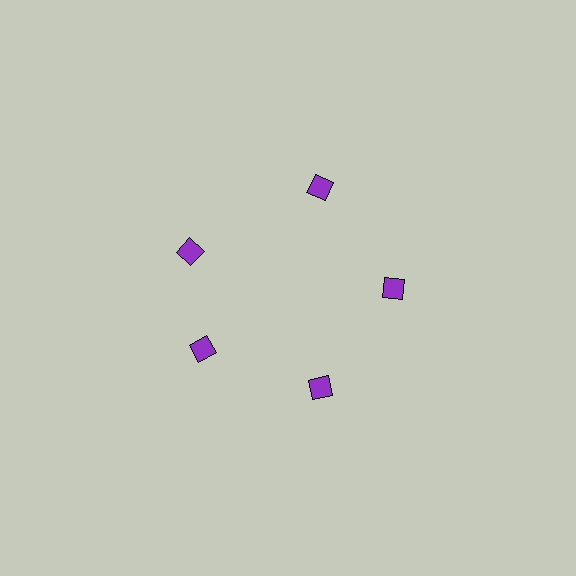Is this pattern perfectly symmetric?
No. The 5 purple squares are arranged in a ring, but one element near the 10 o'clock position is rotated out of alignment along the ring, breaking the 5-fold rotational symmetry.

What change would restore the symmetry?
The symmetry would be restored by rotating it back into even spacing with its neighbors so that all 5 squares sit at equal angles and equal distance from the center.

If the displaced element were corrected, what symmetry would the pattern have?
It would have 5-fold rotational symmetry — the pattern would map onto itself every 72 degrees.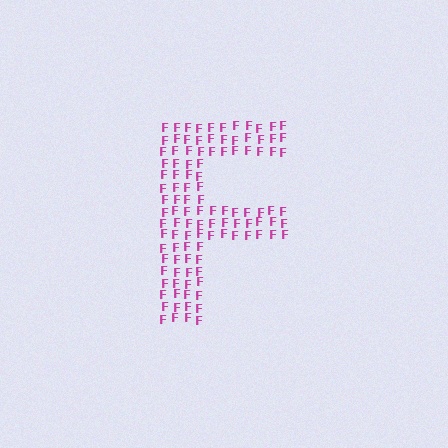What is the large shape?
The large shape is the letter F.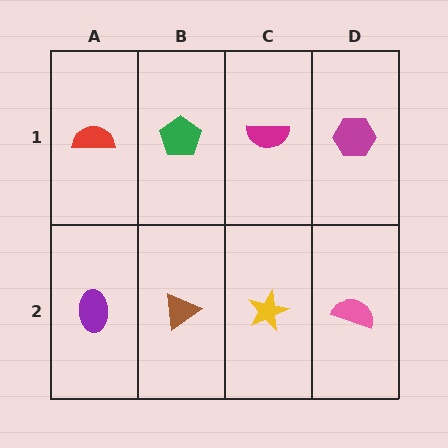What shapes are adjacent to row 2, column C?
A magenta semicircle (row 1, column C), a brown triangle (row 2, column B), a pink semicircle (row 2, column D).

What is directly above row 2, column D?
A magenta hexagon.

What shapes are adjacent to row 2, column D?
A magenta hexagon (row 1, column D), a yellow star (row 2, column C).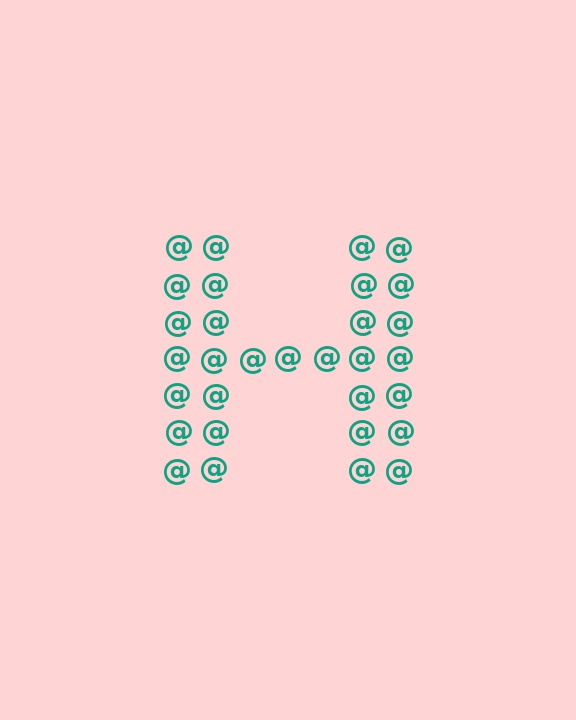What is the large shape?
The large shape is the letter H.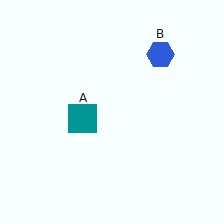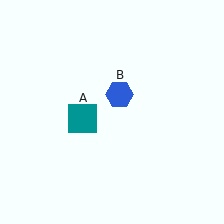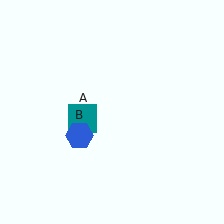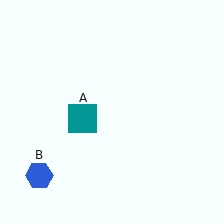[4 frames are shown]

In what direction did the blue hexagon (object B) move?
The blue hexagon (object B) moved down and to the left.